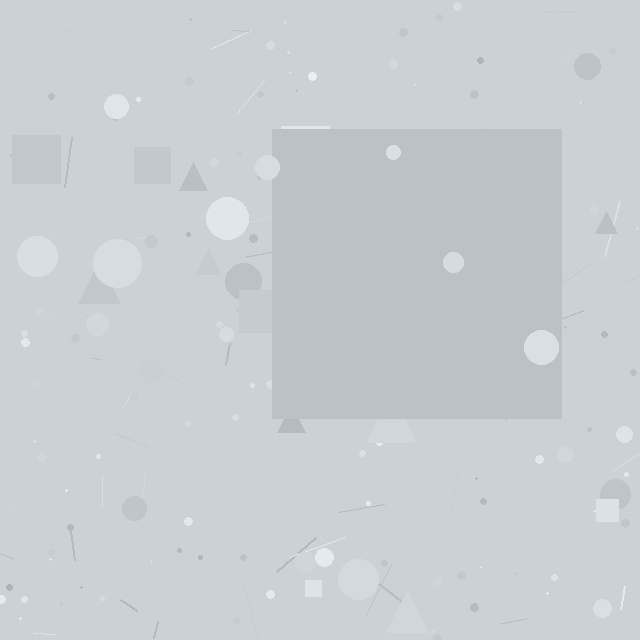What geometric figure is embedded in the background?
A square is embedded in the background.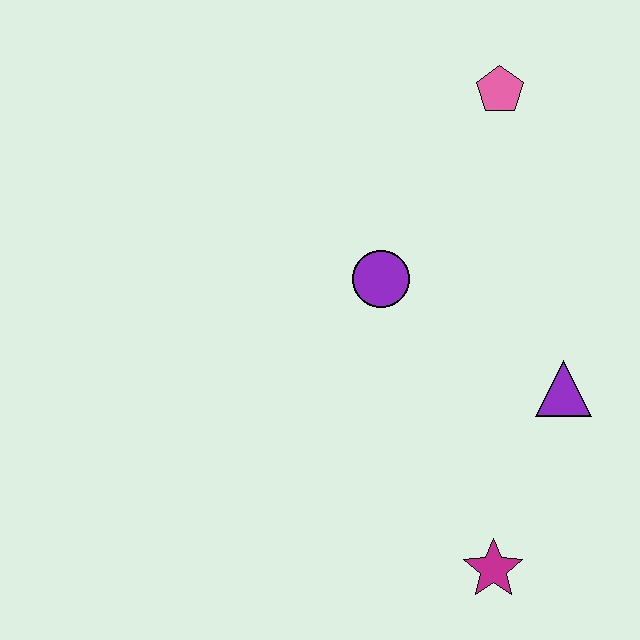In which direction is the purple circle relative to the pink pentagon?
The purple circle is below the pink pentagon.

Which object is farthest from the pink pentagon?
The magenta star is farthest from the pink pentagon.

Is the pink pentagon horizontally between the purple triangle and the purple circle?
Yes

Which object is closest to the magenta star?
The purple triangle is closest to the magenta star.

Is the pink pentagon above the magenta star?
Yes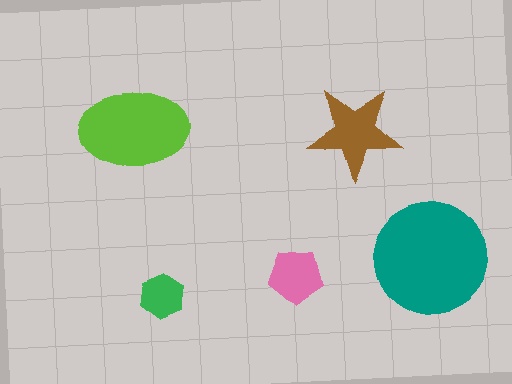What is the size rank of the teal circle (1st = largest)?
1st.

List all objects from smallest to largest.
The green hexagon, the pink pentagon, the brown star, the lime ellipse, the teal circle.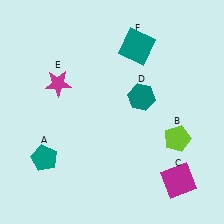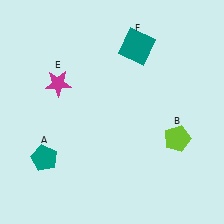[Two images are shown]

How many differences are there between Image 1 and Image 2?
There are 2 differences between the two images.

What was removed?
The magenta square (C), the teal hexagon (D) were removed in Image 2.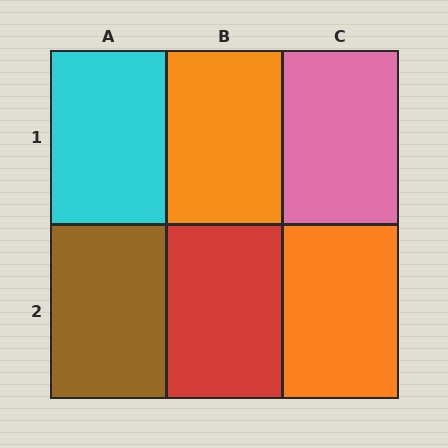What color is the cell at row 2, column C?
Orange.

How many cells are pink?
1 cell is pink.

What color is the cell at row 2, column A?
Brown.